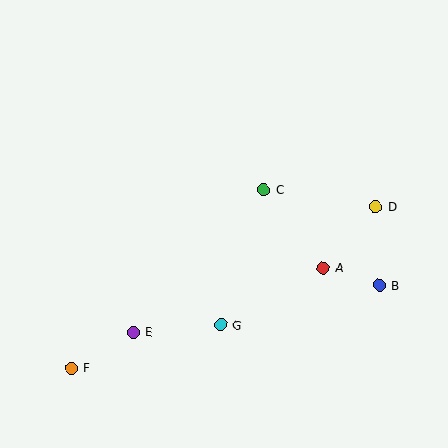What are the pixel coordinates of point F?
Point F is at (71, 368).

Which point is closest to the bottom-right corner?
Point B is closest to the bottom-right corner.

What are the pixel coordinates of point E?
Point E is at (133, 332).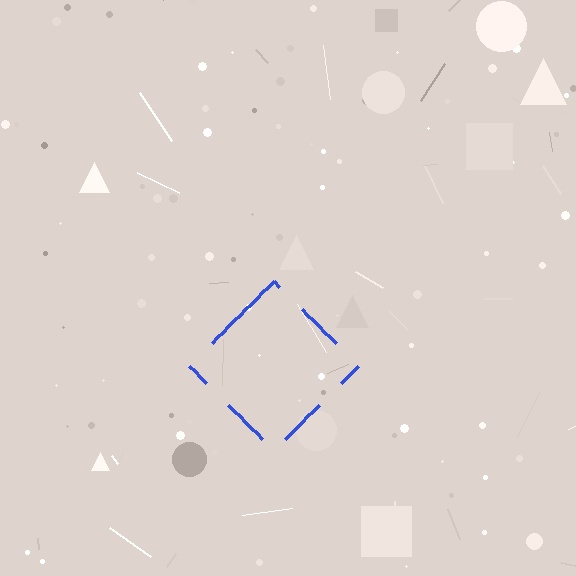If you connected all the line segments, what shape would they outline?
They would outline a diamond.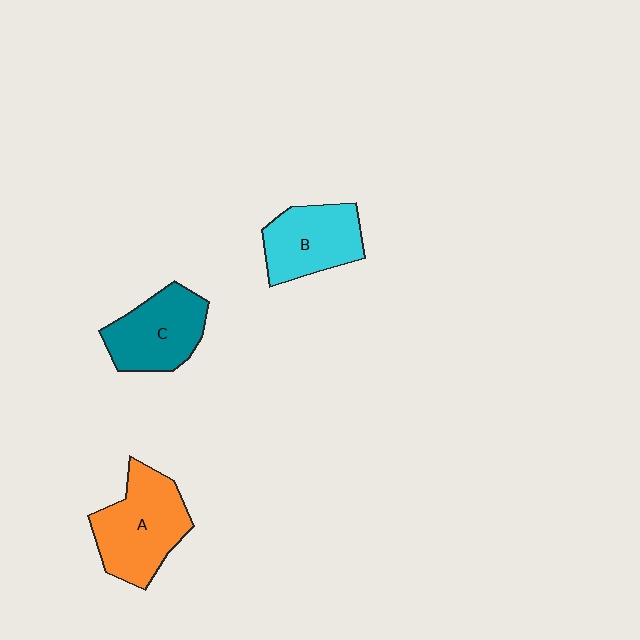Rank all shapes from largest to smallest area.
From largest to smallest: A (orange), C (teal), B (cyan).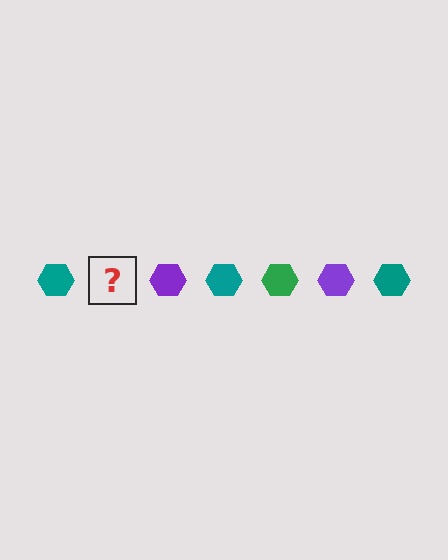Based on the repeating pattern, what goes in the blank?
The blank should be a green hexagon.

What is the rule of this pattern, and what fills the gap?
The rule is that the pattern cycles through teal, green, purple hexagons. The gap should be filled with a green hexagon.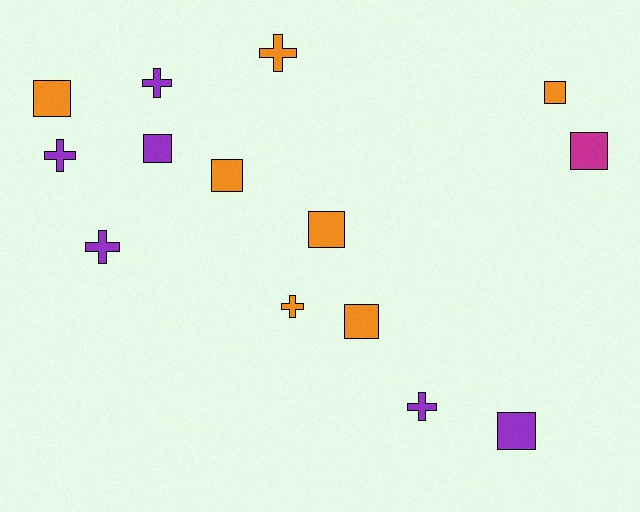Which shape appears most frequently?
Square, with 8 objects.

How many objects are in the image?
There are 14 objects.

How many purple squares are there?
There are 2 purple squares.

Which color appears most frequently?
Orange, with 7 objects.